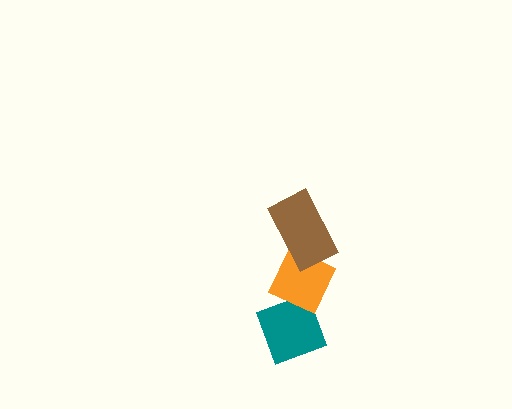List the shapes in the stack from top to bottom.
From top to bottom: the brown rectangle, the orange diamond, the teal diamond.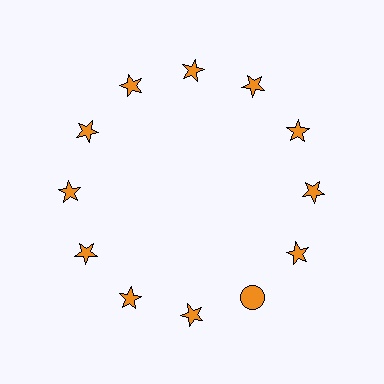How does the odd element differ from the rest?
It has a different shape: circle instead of star.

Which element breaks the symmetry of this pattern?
The orange circle at roughly the 5 o'clock position breaks the symmetry. All other shapes are orange stars.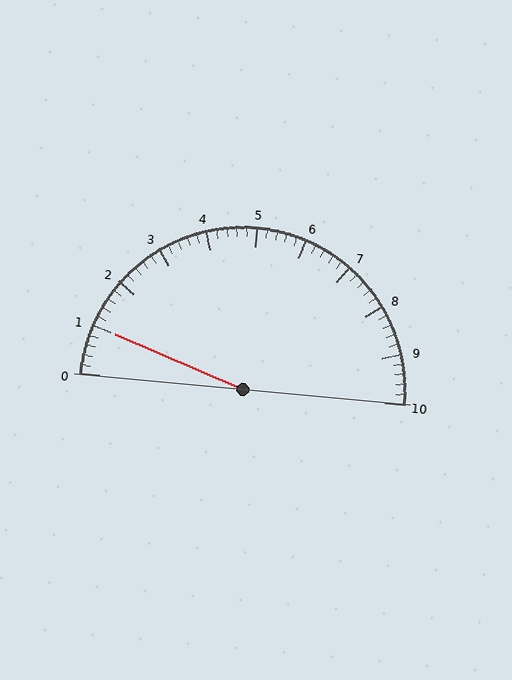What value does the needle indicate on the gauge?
The needle indicates approximately 1.0.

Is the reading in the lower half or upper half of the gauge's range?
The reading is in the lower half of the range (0 to 10).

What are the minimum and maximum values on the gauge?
The gauge ranges from 0 to 10.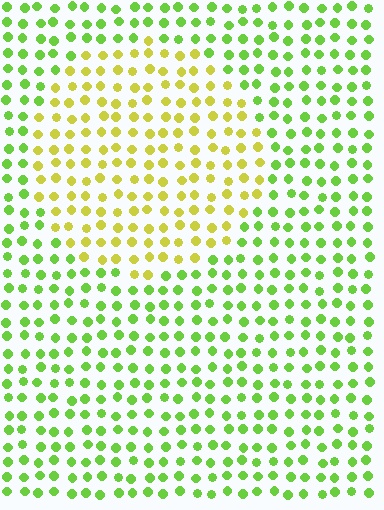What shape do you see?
I see a circle.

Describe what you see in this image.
The image is filled with small lime elements in a uniform arrangement. A circle-shaped region is visible where the elements are tinted to a slightly different hue, forming a subtle color boundary.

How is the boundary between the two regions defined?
The boundary is defined purely by a slight shift in hue (about 39 degrees). Spacing, size, and orientation are identical on both sides.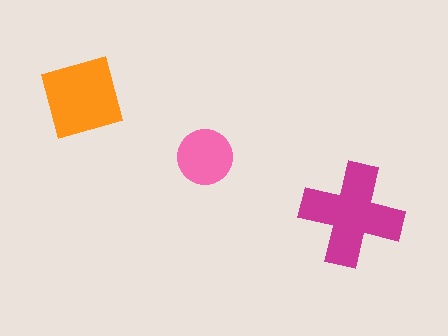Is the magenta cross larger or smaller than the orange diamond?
Larger.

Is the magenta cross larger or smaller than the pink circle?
Larger.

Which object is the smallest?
The pink circle.